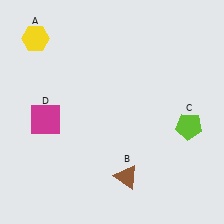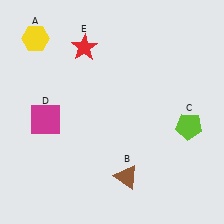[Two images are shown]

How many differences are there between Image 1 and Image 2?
There is 1 difference between the two images.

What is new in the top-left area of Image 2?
A red star (E) was added in the top-left area of Image 2.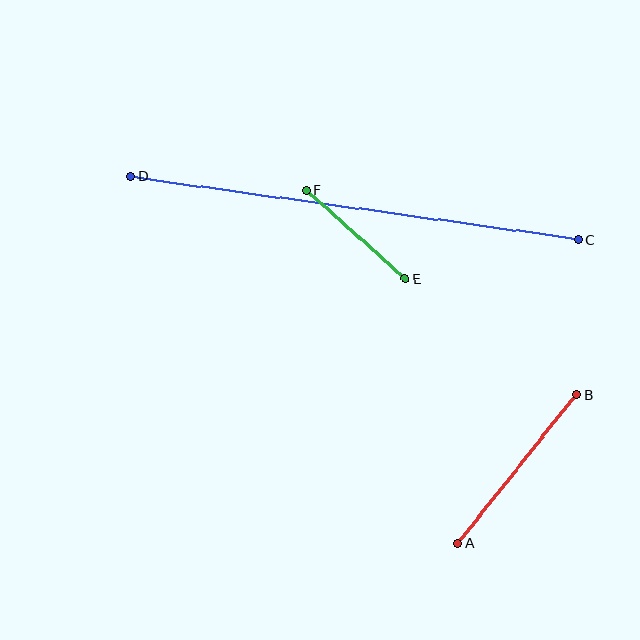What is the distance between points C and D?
The distance is approximately 452 pixels.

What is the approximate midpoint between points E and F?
The midpoint is at approximately (356, 235) pixels.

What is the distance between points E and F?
The distance is approximately 133 pixels.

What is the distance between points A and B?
The distance is approximately 191 pixels.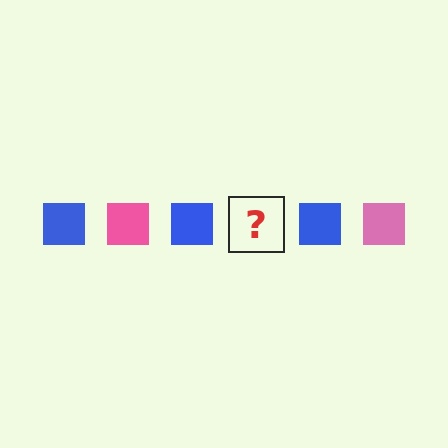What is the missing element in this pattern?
The missing element is a pink square.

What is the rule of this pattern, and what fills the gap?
The rule is that the pattern cycles through blue, pink squares. The gap should be filled with a pink square.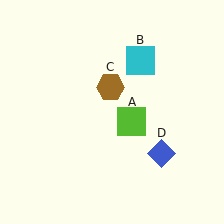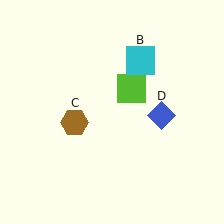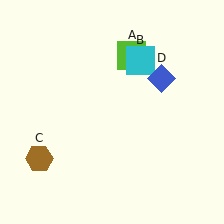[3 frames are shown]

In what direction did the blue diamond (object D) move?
The blue diamond (object D) moved up.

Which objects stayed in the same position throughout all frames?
Cyan square (object B) remained stationary.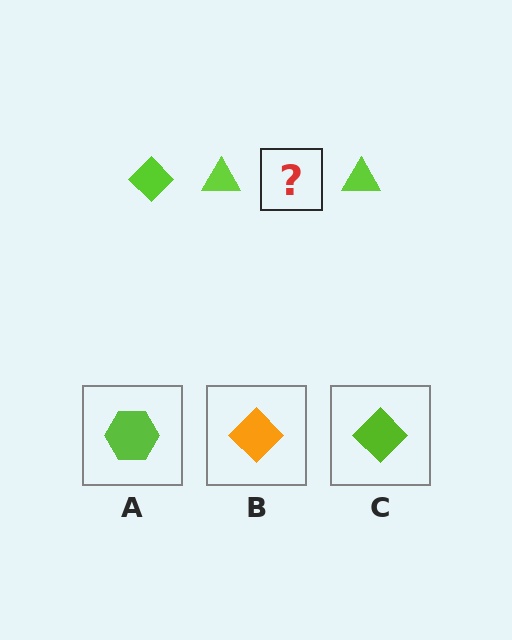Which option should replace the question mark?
Option C.